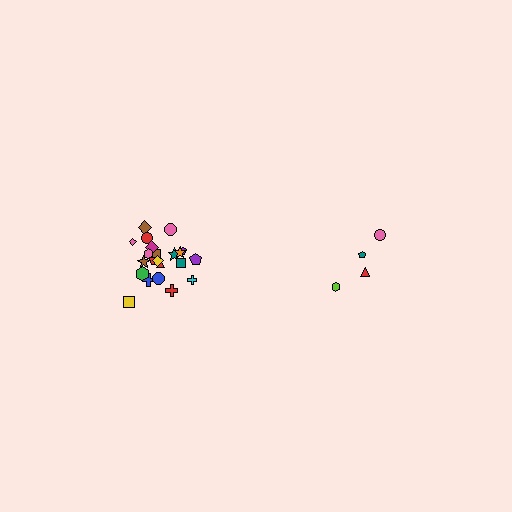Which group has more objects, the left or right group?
The left group.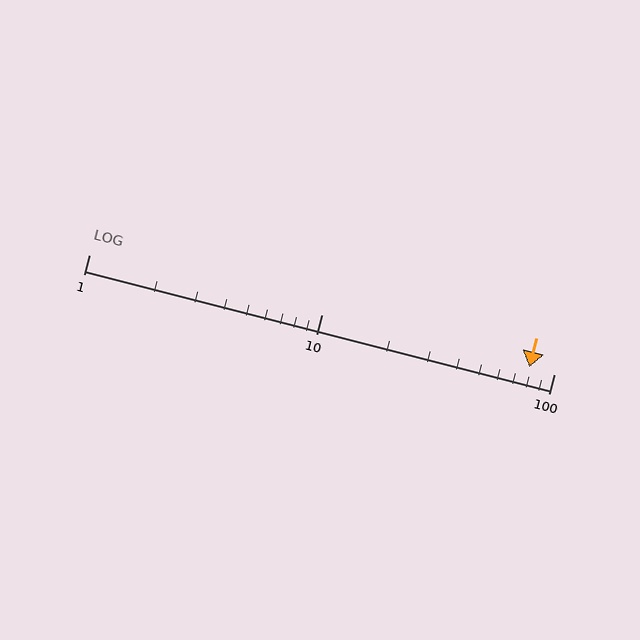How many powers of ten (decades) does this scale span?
The scale spans 2 decades, from 1 to 100.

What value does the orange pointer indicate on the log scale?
The pointer indicates approximately 78.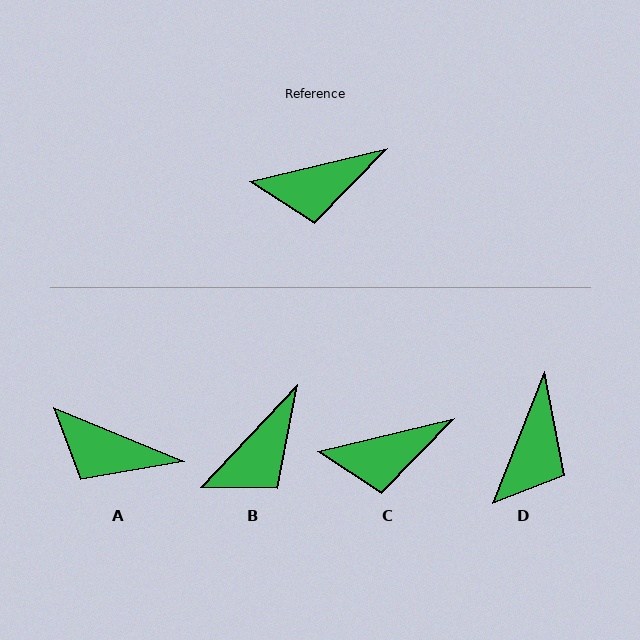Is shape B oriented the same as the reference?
No, it is off by about 33 degrees.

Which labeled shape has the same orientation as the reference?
C.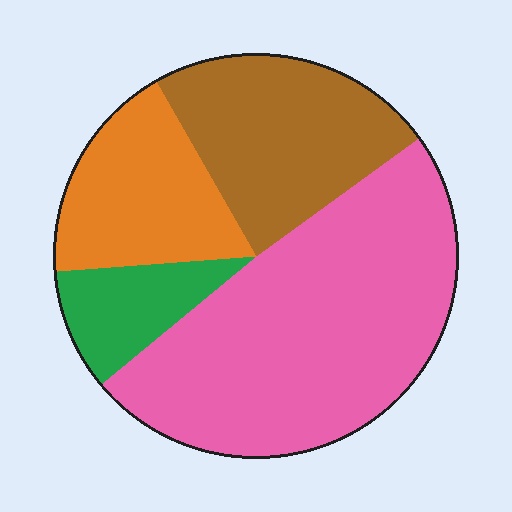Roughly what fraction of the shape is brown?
Brown covers 23% of the shape.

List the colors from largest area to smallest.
From largest to smallest: pink, brown, orange, green.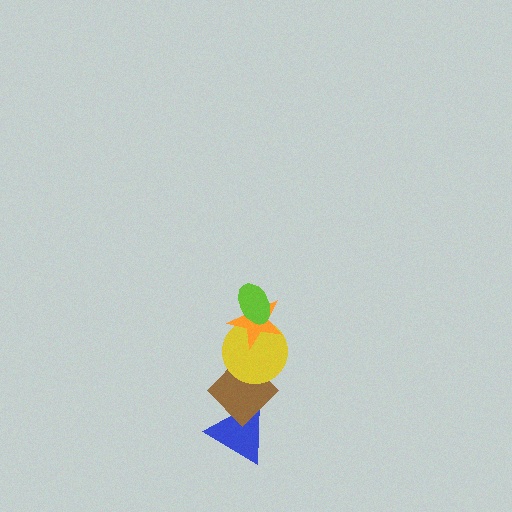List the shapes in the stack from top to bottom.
From top to bottom: the lime ellipse, the orange star, the yellow circle, the brown diamond, the blue triangle.